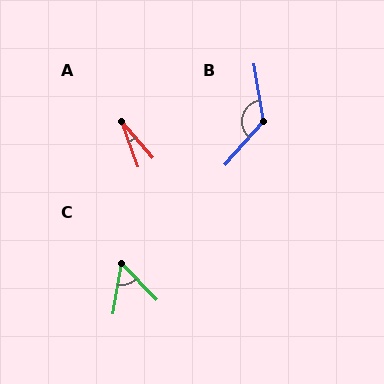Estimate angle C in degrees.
Approximately 53 degrees.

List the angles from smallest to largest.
A (21°), C (53°), B (130°).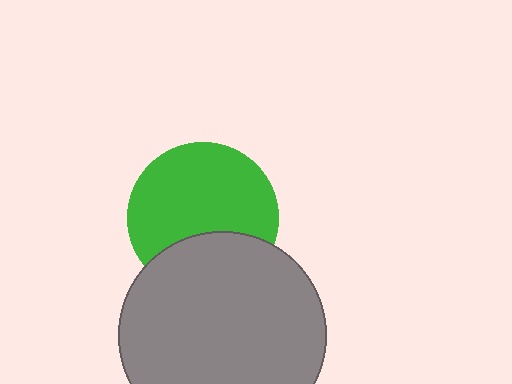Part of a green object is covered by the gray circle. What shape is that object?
It is a circle.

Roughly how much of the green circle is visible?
Most of it is visible (roughly 69%).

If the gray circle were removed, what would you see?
You would see the complete green circle.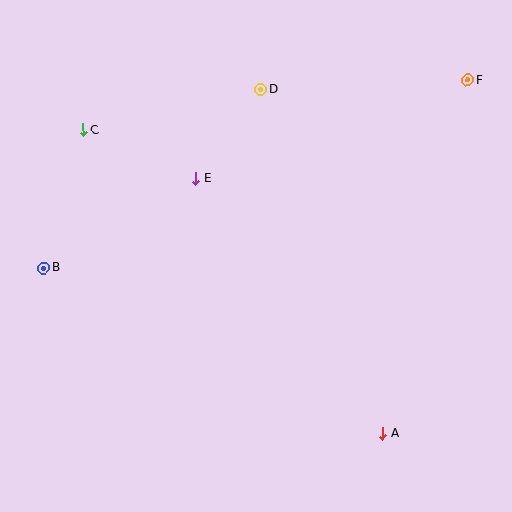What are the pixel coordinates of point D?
Point D is at (261, 89).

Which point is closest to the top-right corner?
Point F is closest to the top-right corner.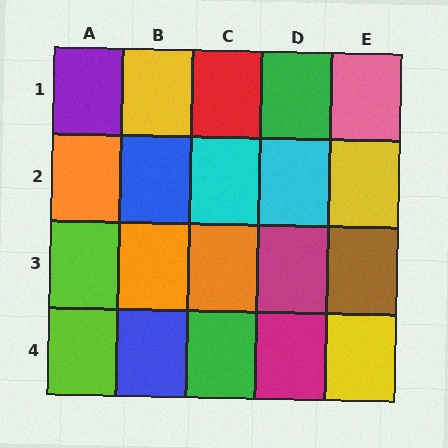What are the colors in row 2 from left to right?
Orange, blue, cyan, cyan, yellow.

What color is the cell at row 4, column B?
Blue.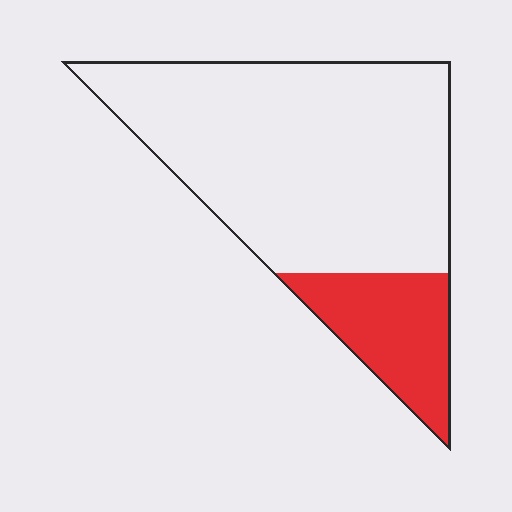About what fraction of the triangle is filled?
About one fifth (1/5).